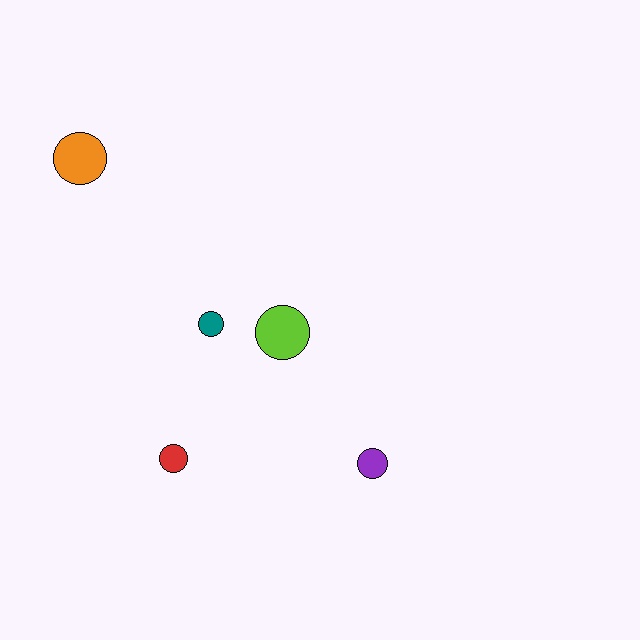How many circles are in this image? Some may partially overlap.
There are 5 circles.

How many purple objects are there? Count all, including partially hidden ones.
There is 1 purple object.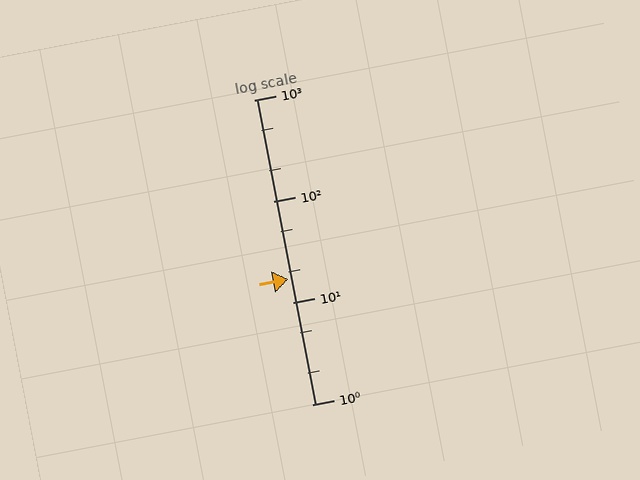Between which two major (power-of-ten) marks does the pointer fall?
The pointer is between 10 and 100.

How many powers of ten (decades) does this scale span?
The scale spans 3 decades, from 1 to 1000.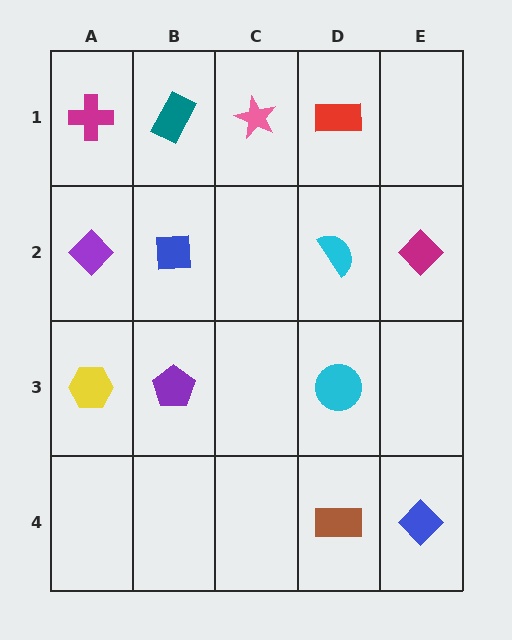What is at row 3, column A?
A yellow hexagon.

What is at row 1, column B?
A teal rectangle.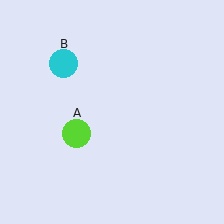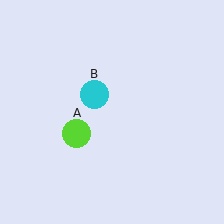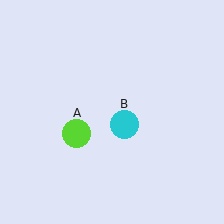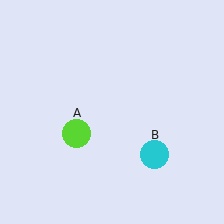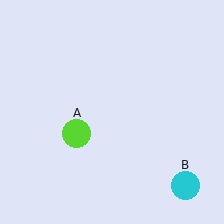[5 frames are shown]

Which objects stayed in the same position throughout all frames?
Lime circle (object A) remained stationary.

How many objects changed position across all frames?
1 object changed position: cyan circle (object B).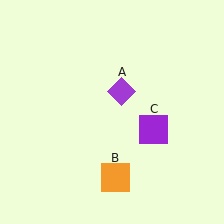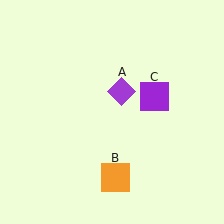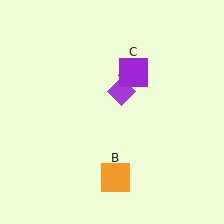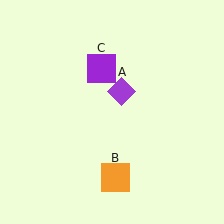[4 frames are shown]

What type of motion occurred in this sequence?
The purple square (object C) rotated counterclockwise around the center of the scene.